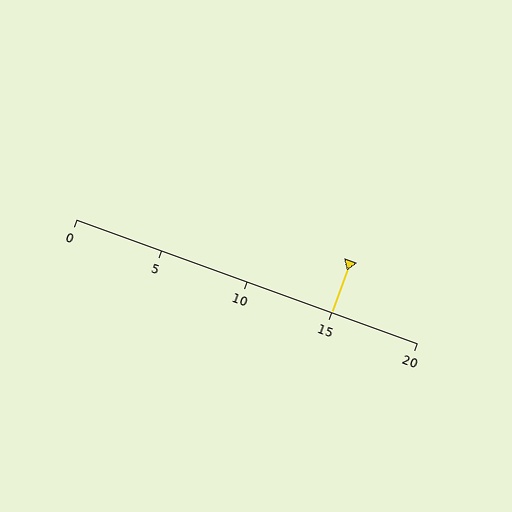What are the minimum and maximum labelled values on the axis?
The axis runs from 0 to 20.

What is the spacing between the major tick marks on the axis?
The major ticks are spaced 5 apart.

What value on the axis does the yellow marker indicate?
The marker indicates approximately 15.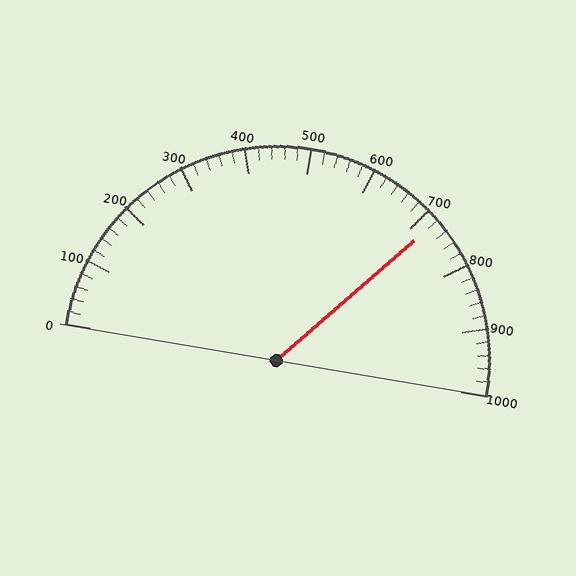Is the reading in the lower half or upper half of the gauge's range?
The reading is in the upper half of the range (0 to 1000).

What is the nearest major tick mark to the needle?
The nearest major tick mark is 700.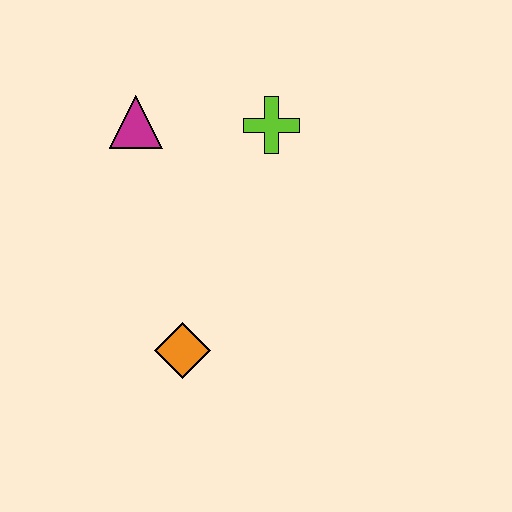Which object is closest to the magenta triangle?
The lime cross is closest to the magenta triangle.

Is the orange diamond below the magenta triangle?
Yes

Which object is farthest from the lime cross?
The orange diamond is farthest from the lime cross.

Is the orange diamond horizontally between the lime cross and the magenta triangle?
Yes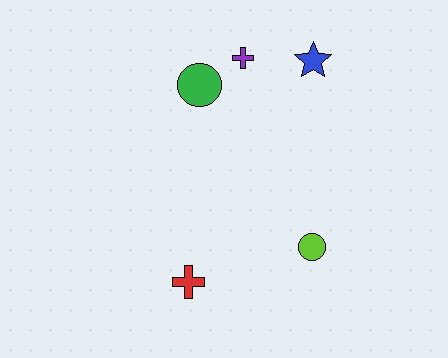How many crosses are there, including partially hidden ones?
There are 2 crosses.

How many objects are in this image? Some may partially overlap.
There are 5 objects.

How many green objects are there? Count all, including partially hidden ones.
There is 1 green object.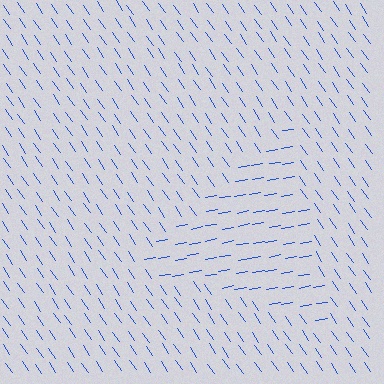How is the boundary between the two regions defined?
The boundary is defined purely by a change in line orientation (approximately 66 degrees difference). All lines are the same color and thickness.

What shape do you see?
I see a triangle.